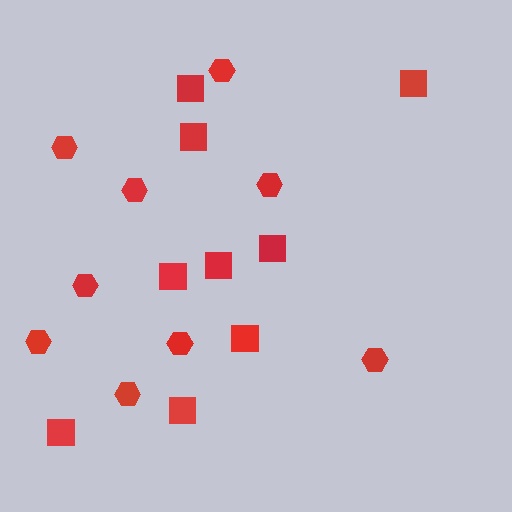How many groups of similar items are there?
There are 2 groups: one group of squares (9) and one group of hexagons (9).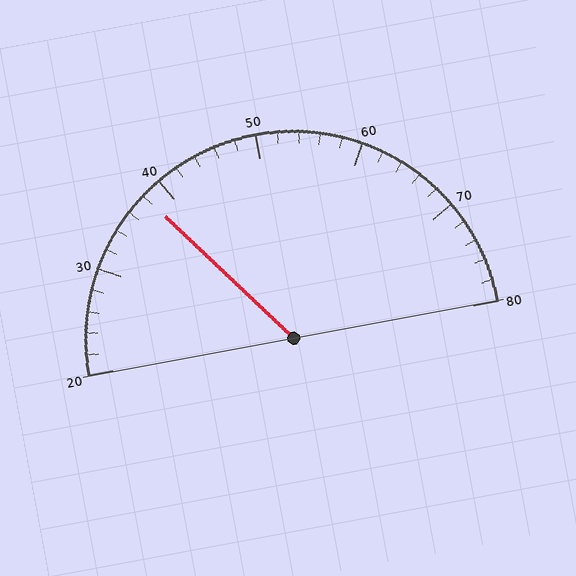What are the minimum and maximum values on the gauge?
The gauge ranges from 20 to 80.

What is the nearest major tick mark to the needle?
The nearest major tick mark is 40.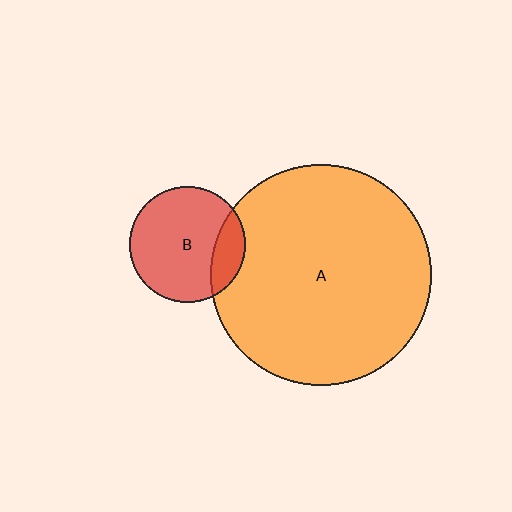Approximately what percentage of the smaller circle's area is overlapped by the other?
Approximately 20%.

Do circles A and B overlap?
Yes.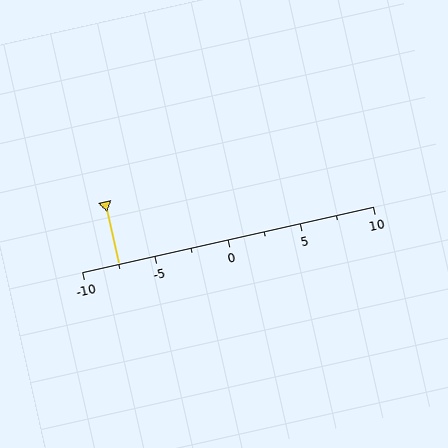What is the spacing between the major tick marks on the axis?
The major ticks are spaced 5 apart.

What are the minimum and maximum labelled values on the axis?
The axis runs from -10 to 10.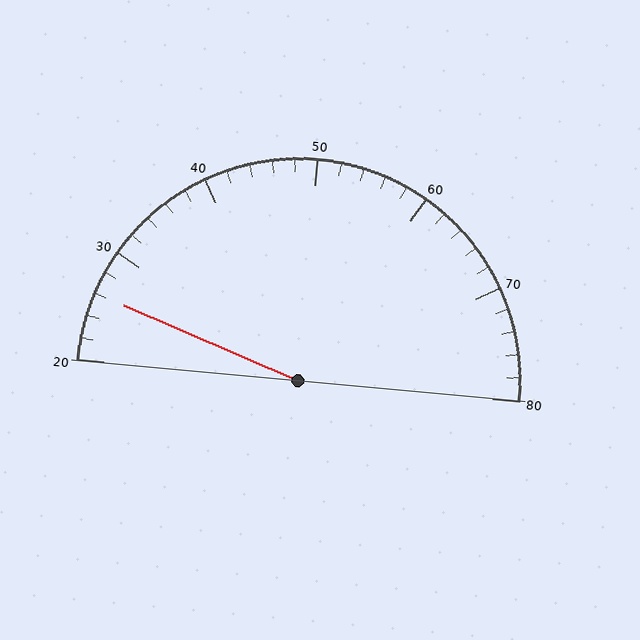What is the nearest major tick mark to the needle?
The nearest major tick mark is 30.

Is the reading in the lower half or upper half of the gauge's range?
The reading is in the lower half of the range (20 to 80).